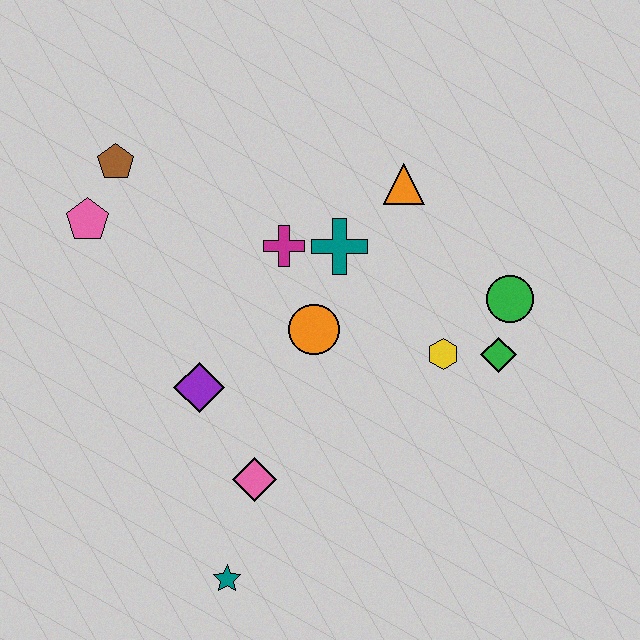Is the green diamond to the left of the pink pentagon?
No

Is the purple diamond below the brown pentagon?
Yes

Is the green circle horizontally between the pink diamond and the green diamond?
No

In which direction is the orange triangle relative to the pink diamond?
The orange triangle is above the pink diamond.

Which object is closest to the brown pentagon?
The pink pentagon is closest to the brown pentagon.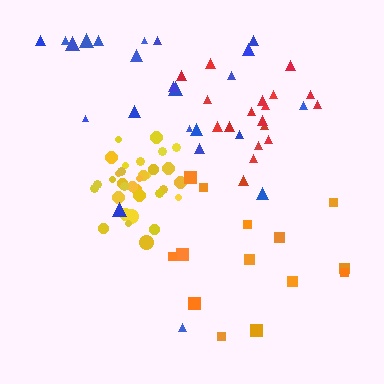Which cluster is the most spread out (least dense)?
Orange.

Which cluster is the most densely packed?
Yellow.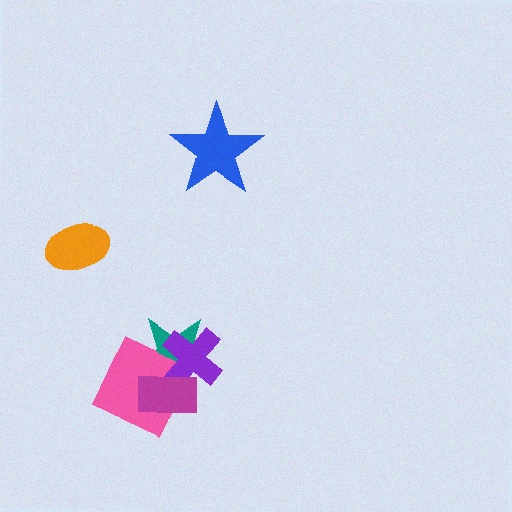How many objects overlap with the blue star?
0 objects overlap with the blue star.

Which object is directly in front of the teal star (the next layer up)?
The pink square is directly in front of the teal star.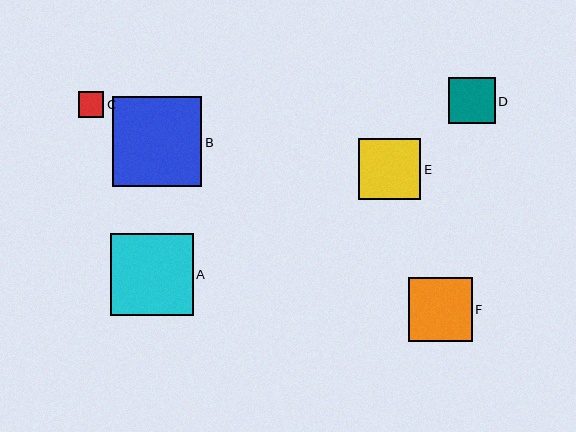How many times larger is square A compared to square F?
Square A is approximately 1.3 times the size of square F.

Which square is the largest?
Square B is the largest with a size of approximately 90 pixels.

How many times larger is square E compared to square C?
Square E is approximately 2.4 times the size of square C.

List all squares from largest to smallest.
From largest to smallest: B, A, F, E, D, C.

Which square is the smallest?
Square C is the smallest with a size of approximately 26 pixels.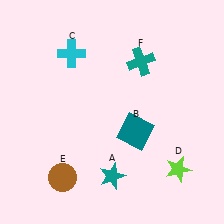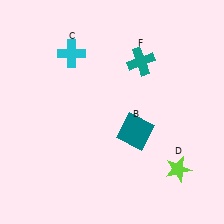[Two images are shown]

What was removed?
The teal star (A), the brown circle (E) were removed in Image 2.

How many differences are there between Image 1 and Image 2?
There are 2 differences between the two images.